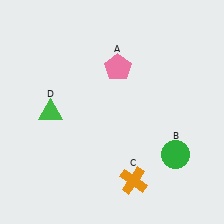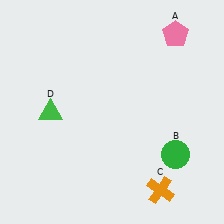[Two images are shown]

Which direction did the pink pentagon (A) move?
The pink pentagon (A) moved right.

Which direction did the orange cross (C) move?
The orange cross (C) moved right.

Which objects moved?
The objects that moved are: the pink pentagon (A), the orange cross (C).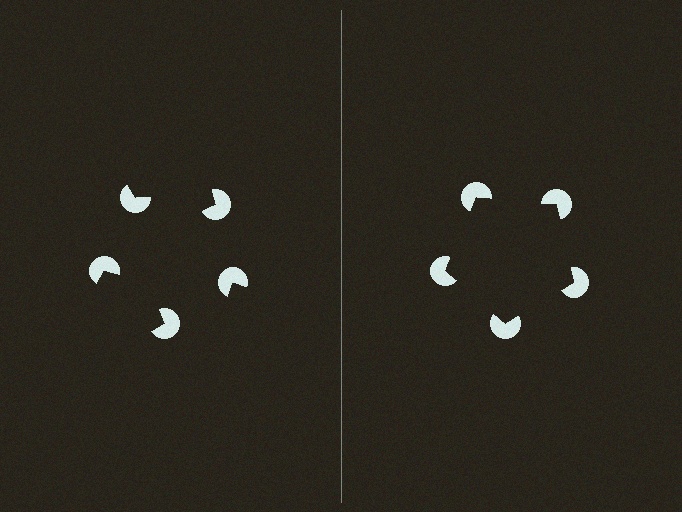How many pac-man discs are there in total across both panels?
10 — 5 on each side.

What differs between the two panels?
The pac-man discs are positioned identically on both sides; only the wedge orientations differ. On the right they align to a pentagon; on the left they are misaligned.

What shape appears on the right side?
An illusory pentagon.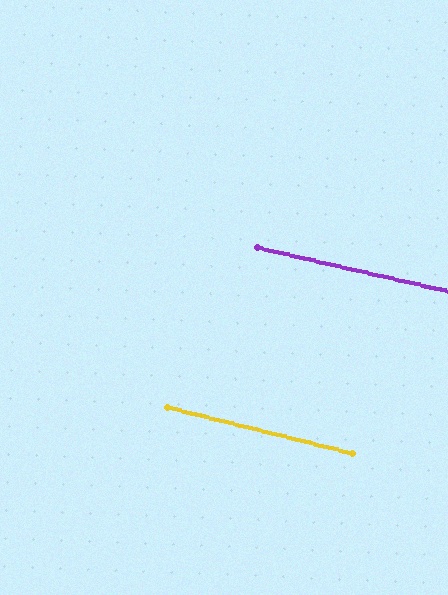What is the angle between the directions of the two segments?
Approximately 1 degree.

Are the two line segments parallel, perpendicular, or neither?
Parallel — their directions differ by only 1.0°.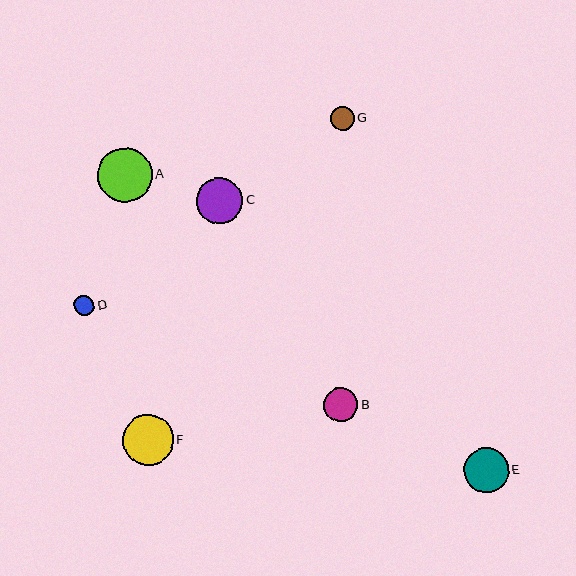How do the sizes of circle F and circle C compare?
Circle F and circle C are approximately the same size.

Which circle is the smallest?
Circle D is the smallest with a size of approximately 20 pixels.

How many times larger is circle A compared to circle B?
Circle A is approximately 1.6 times the size of circle B.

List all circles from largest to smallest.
From largest to smallest: A, F, C, E, B, G, D.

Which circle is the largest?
Circle A is the largest with a size of approximately 54 pixels.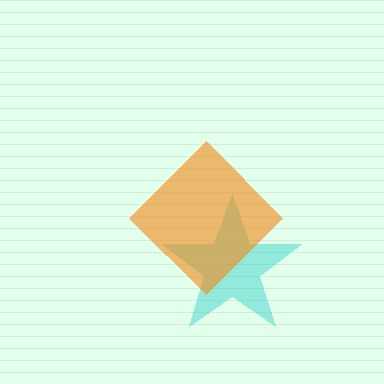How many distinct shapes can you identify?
There are 2 distinct shapes: a cyan star, an orange diamond.